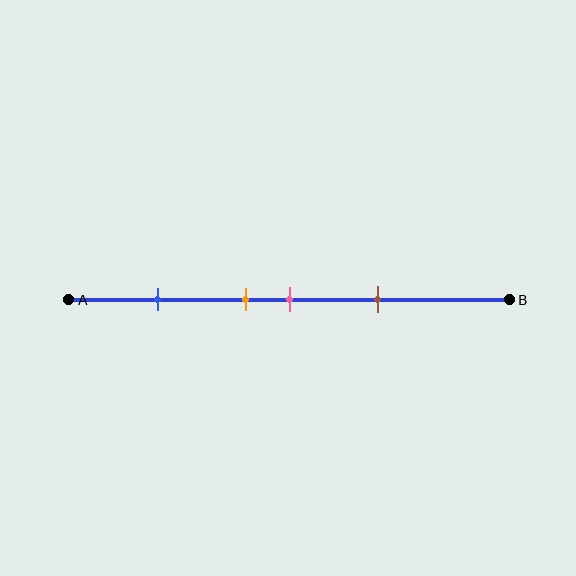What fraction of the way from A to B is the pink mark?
The pink mark is approximately 50% (0.5) of the way from A to B.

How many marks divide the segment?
There are 4 marks dividing the segment.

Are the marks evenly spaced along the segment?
No, the marks are not evenly spaced.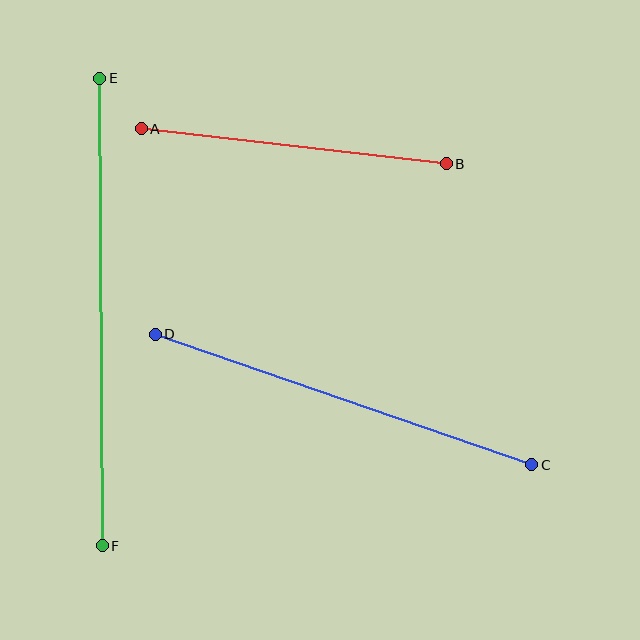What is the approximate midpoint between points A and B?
The midpoint is at approximately (294, 146) pixels.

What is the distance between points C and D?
The distance is approximately 399 pixels.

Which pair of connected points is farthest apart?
Points E and F are farthest apart.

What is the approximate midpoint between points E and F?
The midpoint is at approximately (101, 312) pixels.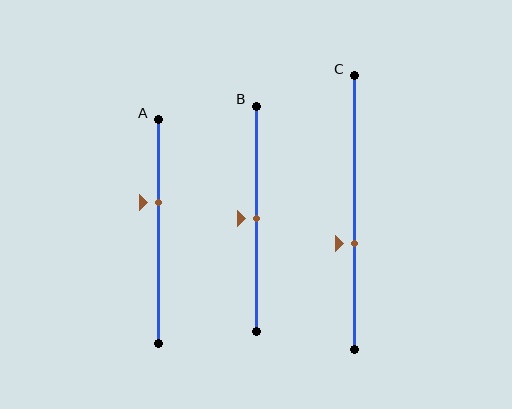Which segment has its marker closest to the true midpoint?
Segment B has its marker closest to the true midpoint.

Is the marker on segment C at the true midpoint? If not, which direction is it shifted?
No, the marker on segment C is shifted downward by about 11% of the segment length.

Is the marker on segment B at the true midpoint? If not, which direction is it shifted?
Yes, the marker on segment B is at the true midpoint.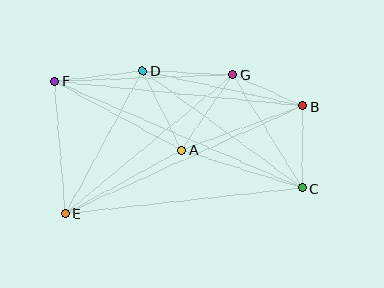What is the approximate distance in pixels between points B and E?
The distance between B and E is approximately 261 pixels.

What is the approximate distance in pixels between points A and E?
The distance between A and E is approximately 133 pixels.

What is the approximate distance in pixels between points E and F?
The distance between E and F is approximately 133 pixels.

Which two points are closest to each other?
Points B and G are closest to each other.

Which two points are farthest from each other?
Points C and F are farthest from each other.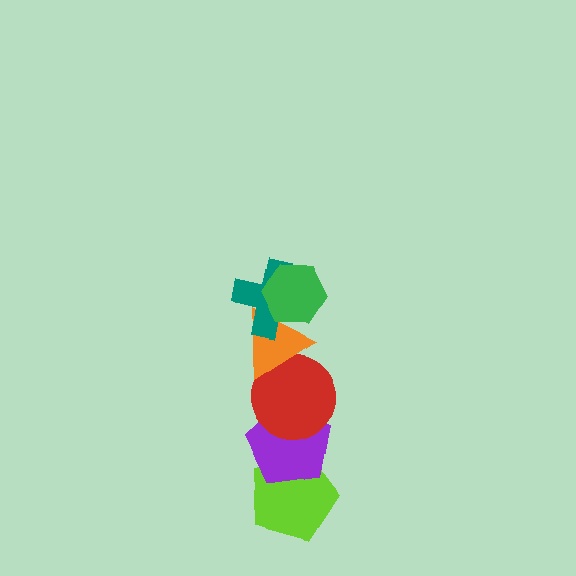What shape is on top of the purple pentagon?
The red circle is on top of the purple pentagon.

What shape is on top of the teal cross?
The green hexagon is on top of the teal cross.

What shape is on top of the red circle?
The orange triangle is on top of the red circle.